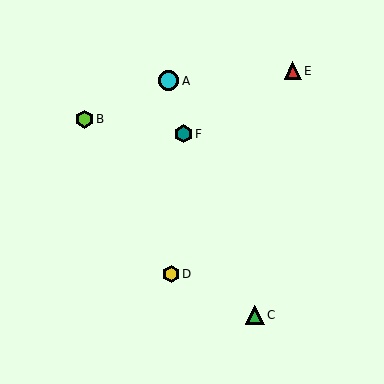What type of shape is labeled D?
Shape D is a yellow hexagon.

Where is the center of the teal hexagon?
The center of the teal hexagon is at (183, 134).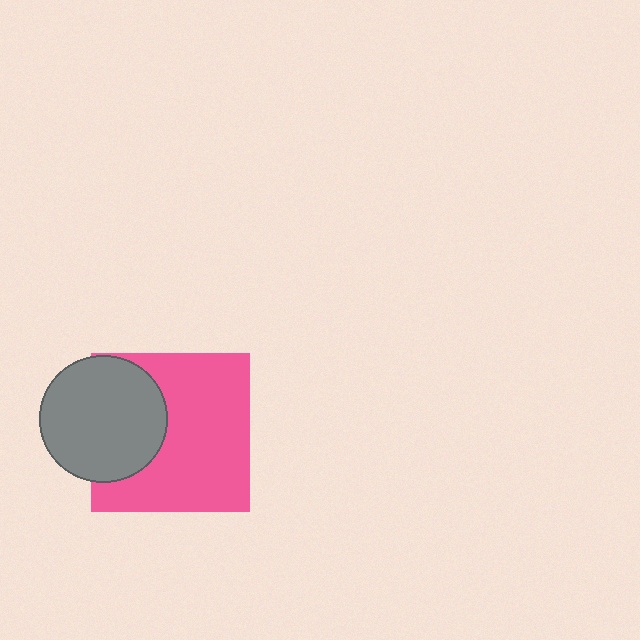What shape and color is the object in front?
The object in front is a gray circle.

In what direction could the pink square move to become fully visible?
The pink square could move right. That would shift it out from behind the gray circle entirely.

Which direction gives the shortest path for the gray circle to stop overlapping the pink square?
Moving left gives the shortest separation.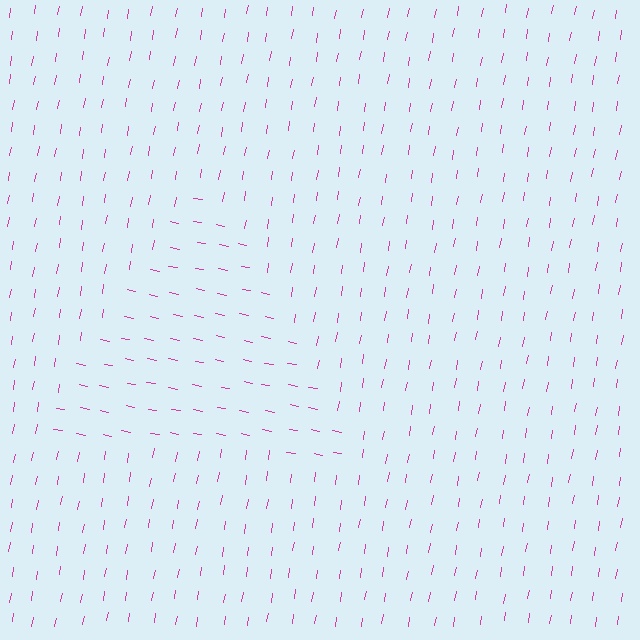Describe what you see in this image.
The image is filled with small magenta line segments. A triangle region in the image has lines oriented differently from the surrounding lines, creating a visible texture boundary.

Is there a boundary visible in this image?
Yes, there is a texture boundary formed by a change in line orientation.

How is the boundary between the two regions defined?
The boundary is defined purely by a change in line orientation (approximately 89 degrees difference). All lines are the same color and thickness.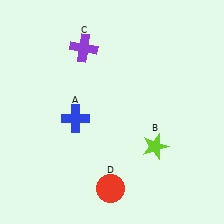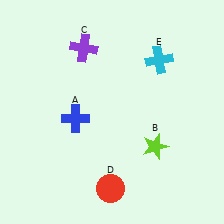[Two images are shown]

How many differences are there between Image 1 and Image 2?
There is 1 difference between the two images.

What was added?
A cyan cross (E) was added in Image 2.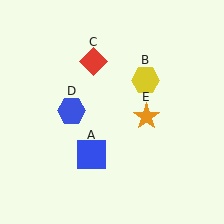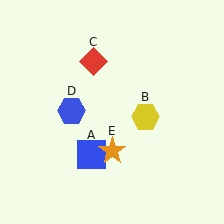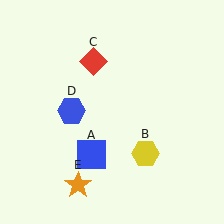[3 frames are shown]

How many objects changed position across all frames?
2 objects changed position: yellow hexagon (object B), orange star (object E).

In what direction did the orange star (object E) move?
The orange star (object E) moved down and to the left.